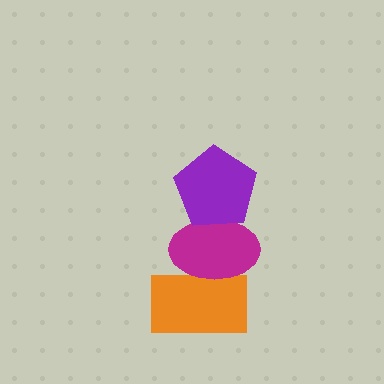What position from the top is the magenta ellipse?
The magenta ellipse is 2nd from the top.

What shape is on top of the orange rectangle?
The magenta ellipse is on top of the orange rectangle.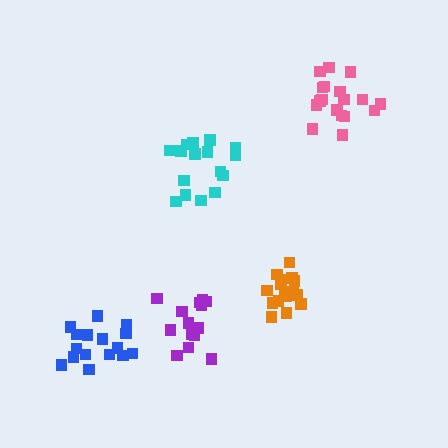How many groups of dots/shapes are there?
There are 5 groups.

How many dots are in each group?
Group 1: 17 dots, Group 2: 16 dots, Group 3: 18 dots, Group 4: 14 dots, Group 5: 16 dots (81 total).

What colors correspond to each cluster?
The clusters are colored: orange, cyan, pink, purple, blue.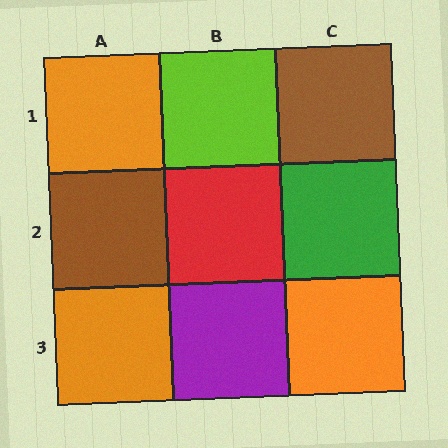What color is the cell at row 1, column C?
Brown.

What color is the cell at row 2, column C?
Green.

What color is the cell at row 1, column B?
Lime.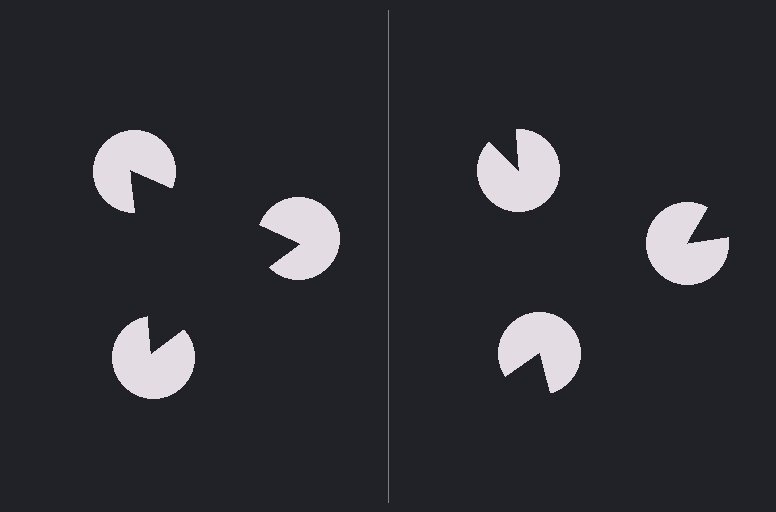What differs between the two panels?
The pac-man discs are positioned identically on both sides; only the wedge orientations differ. On the left they align to a triangle; on the right they are misaligned.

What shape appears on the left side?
An illusory triangle.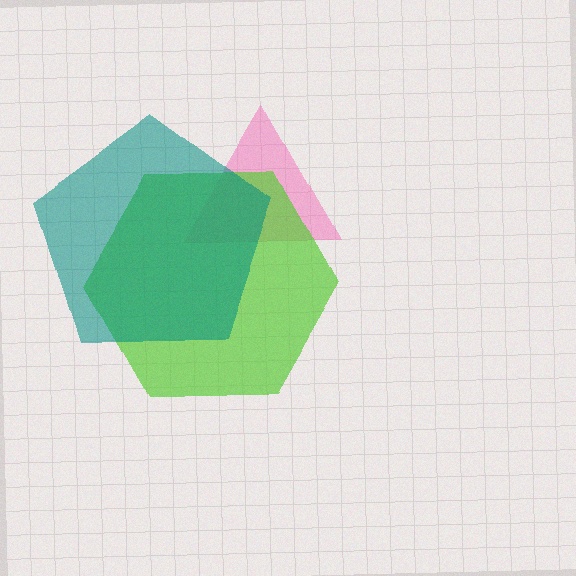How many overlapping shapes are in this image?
There are 3 overlapping shapes in the image.